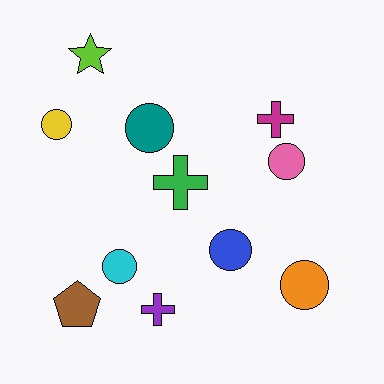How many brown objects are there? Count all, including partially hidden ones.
There is 1 brown object.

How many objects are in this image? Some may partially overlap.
There are 11 objects.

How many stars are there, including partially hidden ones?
There is 1 star.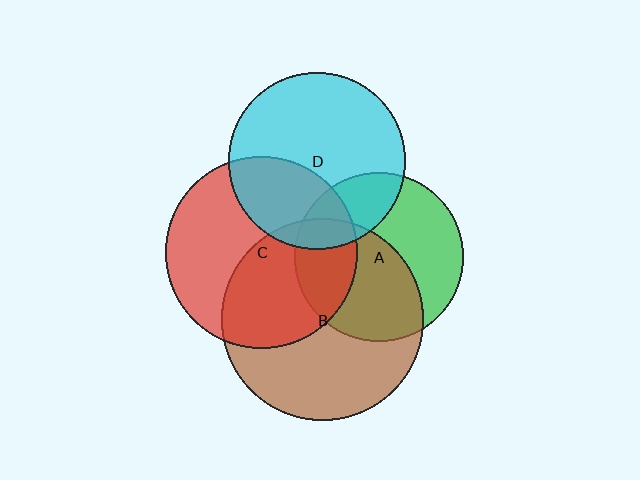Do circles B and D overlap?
Yes.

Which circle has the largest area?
Circle B (brown).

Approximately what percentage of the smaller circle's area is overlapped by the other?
Approximately 10%.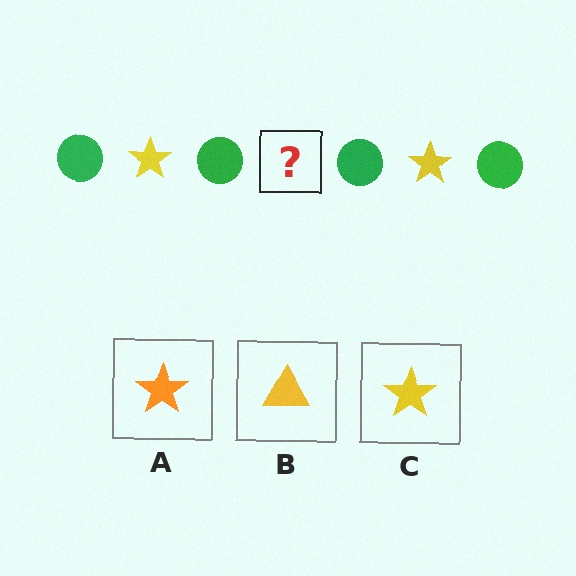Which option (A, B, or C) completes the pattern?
C.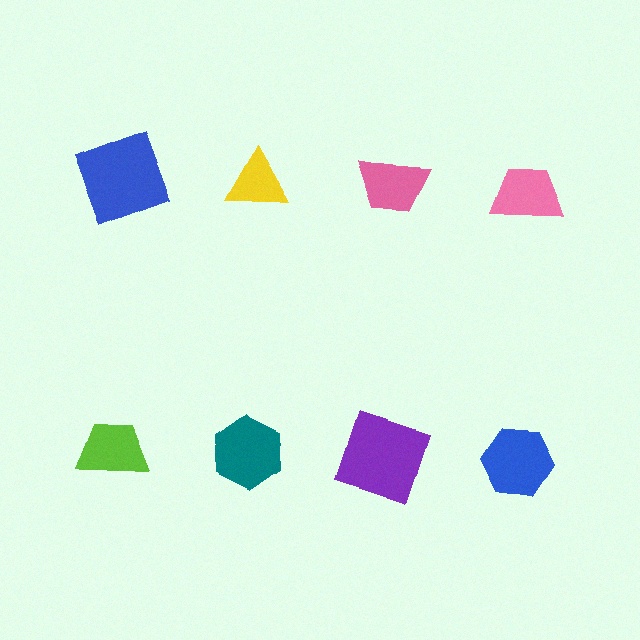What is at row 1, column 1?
A blue square.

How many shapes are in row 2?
4 shapes.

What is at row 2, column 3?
A purple square.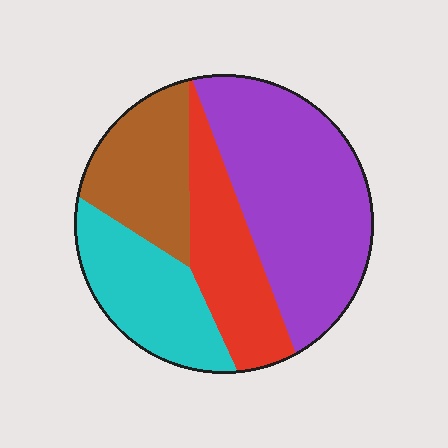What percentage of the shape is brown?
Brown covers 19% of the shape.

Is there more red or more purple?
Purple.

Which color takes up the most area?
Purple, at roughly 40%.